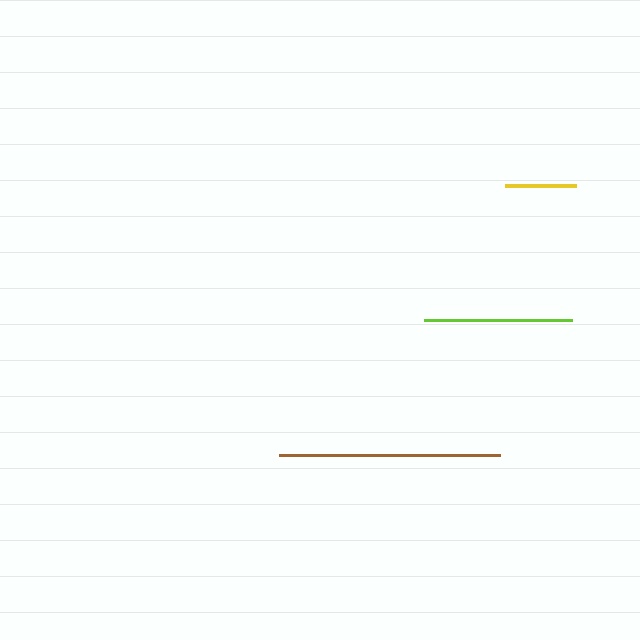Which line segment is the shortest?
The yellow line is the shortest at approximately 71 pixels.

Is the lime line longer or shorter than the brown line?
The brown line is longer than the lime line.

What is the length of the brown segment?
The brown segment is approximately 222 pixels long.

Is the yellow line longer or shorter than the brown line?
The brown line is longer than the yellow line.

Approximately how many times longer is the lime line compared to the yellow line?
The lime line is approximately 2.1 times the length of the yellow line.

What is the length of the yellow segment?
The yellow segment is approximately 71 pixels long.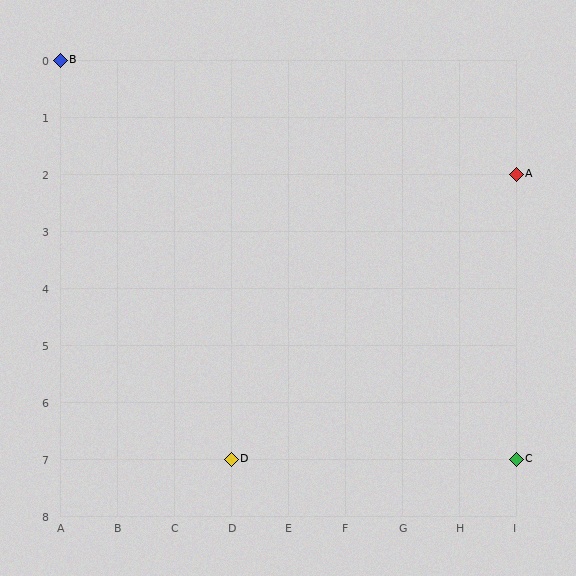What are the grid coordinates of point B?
Point B is at grid coordinates (A, 0).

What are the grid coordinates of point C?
Point C is at grid coordinates (I, 7).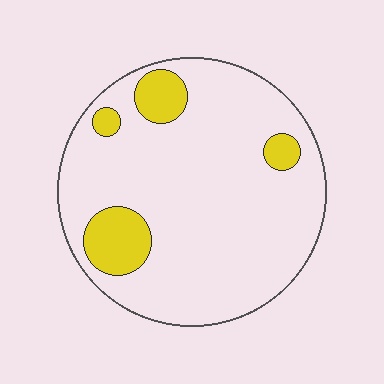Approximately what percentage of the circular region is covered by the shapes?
Approximately 15%.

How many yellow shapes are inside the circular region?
4.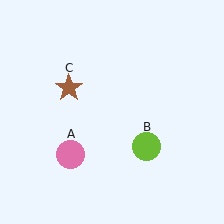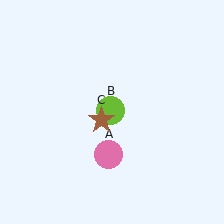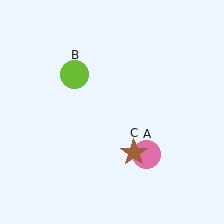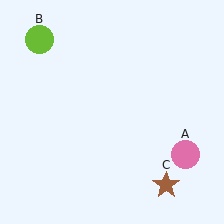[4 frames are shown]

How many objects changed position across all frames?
3 objects changed position: pink circle (object A), lime circle (object B), brown star (object C).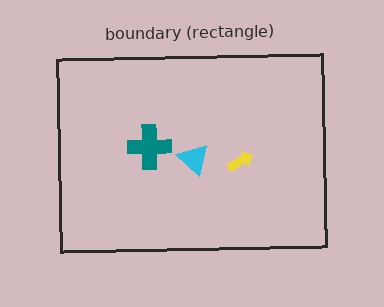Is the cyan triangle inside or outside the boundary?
Inside.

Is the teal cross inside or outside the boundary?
Inside.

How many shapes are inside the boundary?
3 inside, 0 outside.